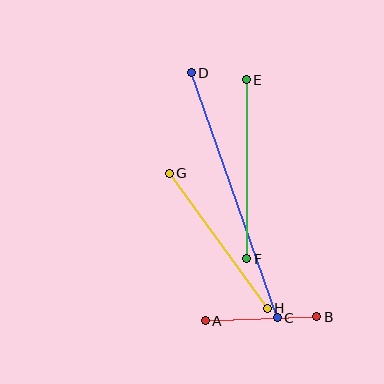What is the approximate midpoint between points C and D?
The midpoint is at approximately (234, 195) pixels.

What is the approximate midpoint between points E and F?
The midpoint is at approximately (247, 169) pixels.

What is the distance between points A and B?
The distance is approximately 112 pixels.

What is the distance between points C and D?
The distance is approximately 259 pixels.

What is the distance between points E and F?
The distance is approximately 179 pixels.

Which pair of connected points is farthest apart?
Points C and D are farthest apart.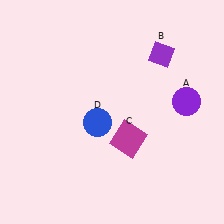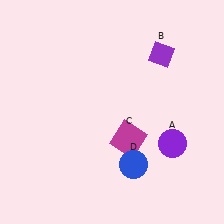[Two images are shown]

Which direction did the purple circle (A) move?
The purple circle (A) moved down.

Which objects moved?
The objects that moved are: the purple circle (A), the blue circle (D).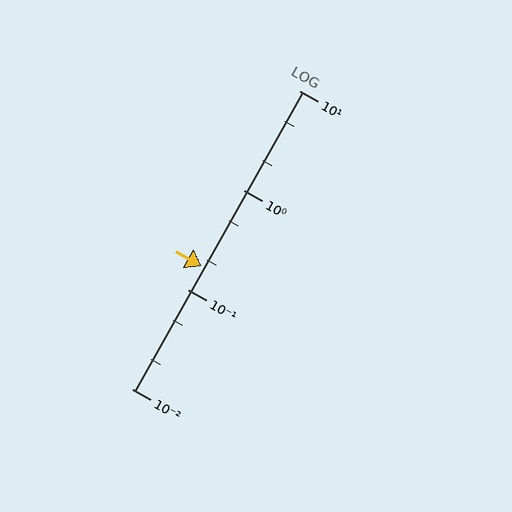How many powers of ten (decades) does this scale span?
The scale spans 3 decades, from 0.01 to 10.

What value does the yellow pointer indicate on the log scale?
The pointer indicates approximately 0.17.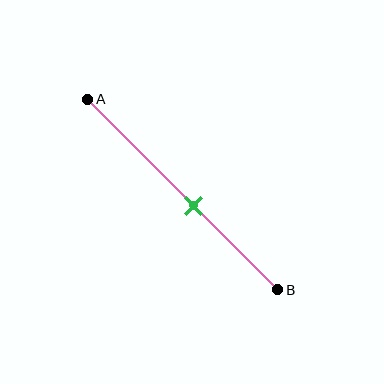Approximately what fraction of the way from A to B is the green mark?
The green mark is approximately 55% of the way from A to B.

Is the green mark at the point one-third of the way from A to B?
No, the mark is at about 55% from A, not at the 33% one-third point.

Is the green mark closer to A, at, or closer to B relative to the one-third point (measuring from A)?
The green mark is closer to point B than the one-third point of segment AB.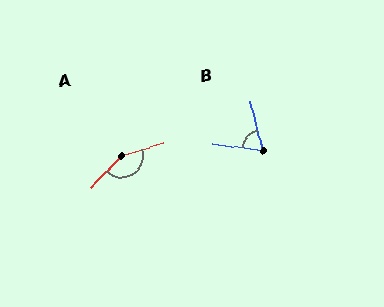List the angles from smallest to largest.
B (69°), A (152°).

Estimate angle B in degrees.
Approximately 69 degrees.